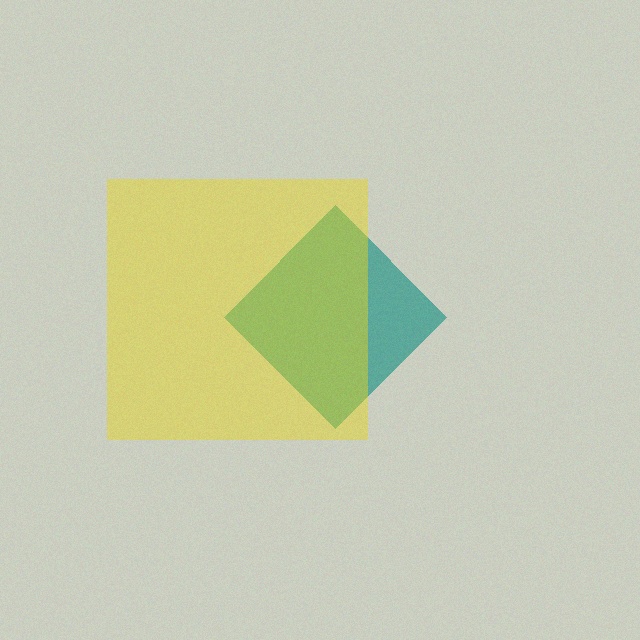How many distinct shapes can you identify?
There are 2 distinct shapes: a teal diamond, a yellow square.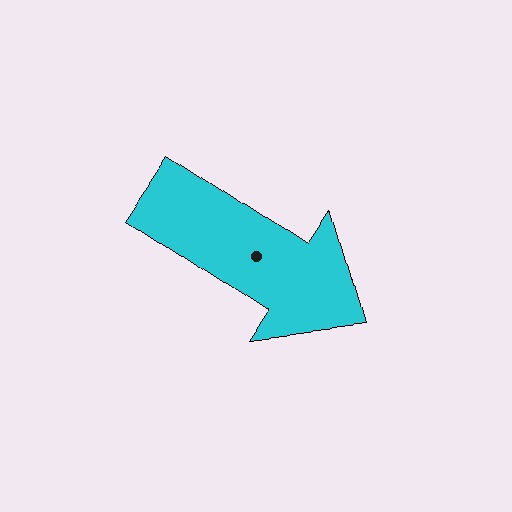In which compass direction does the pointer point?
Southeast.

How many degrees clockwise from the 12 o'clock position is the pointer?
Approximately 124 degrees.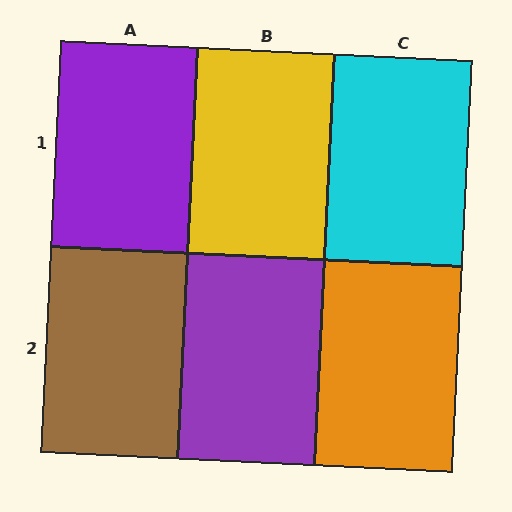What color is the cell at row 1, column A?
Purple.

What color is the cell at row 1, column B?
Yellow.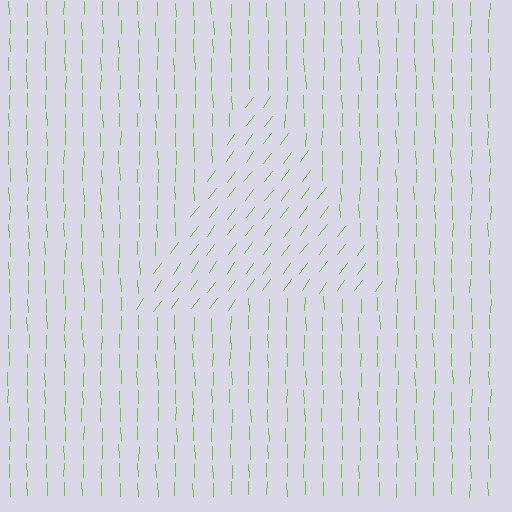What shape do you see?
I see a triangle.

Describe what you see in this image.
The image is filled with small lime line segments. A triangle region in the image has lines oriented differently from the surrounding lines, creating a visible texture boundary.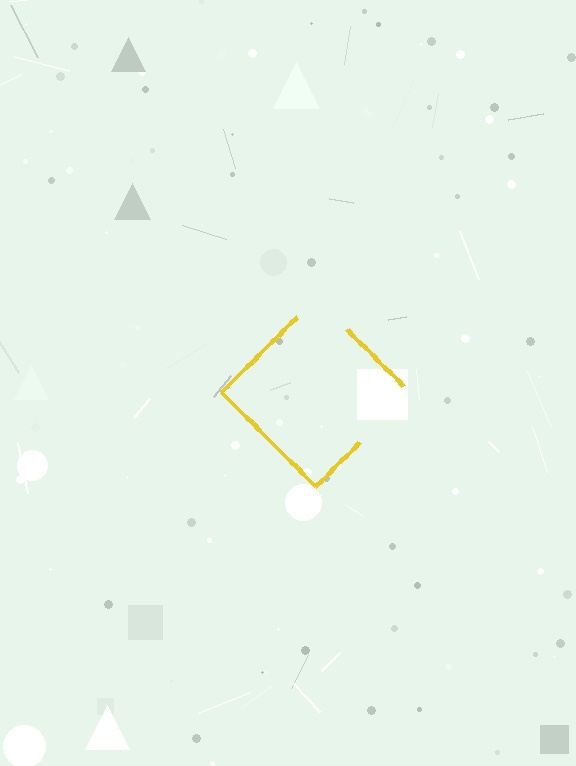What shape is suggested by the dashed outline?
The dashed outline suggests a diamond.